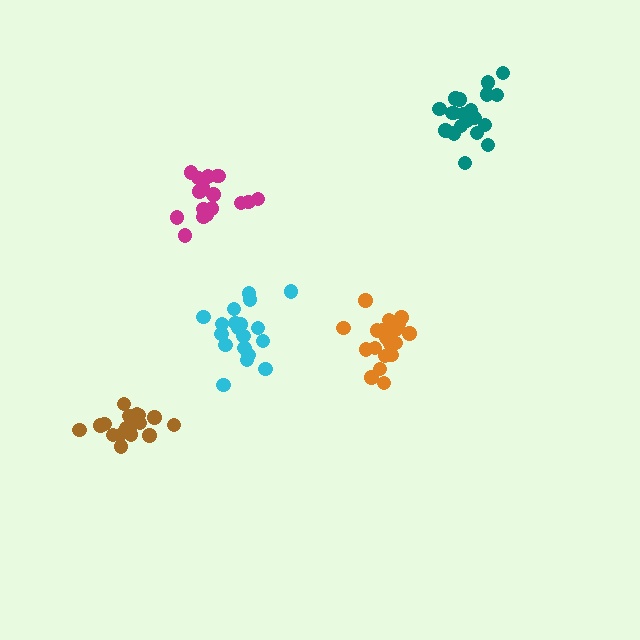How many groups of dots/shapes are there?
There are 5 groups.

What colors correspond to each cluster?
The clusters are colored: brown, magenta, cyan, orange, teal.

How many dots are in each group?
Group 1: 17 dots, Group 2: 17 dots, Group 3: 20 dots, Group 4: 20 dots, Group 5: 21 dots (95 total).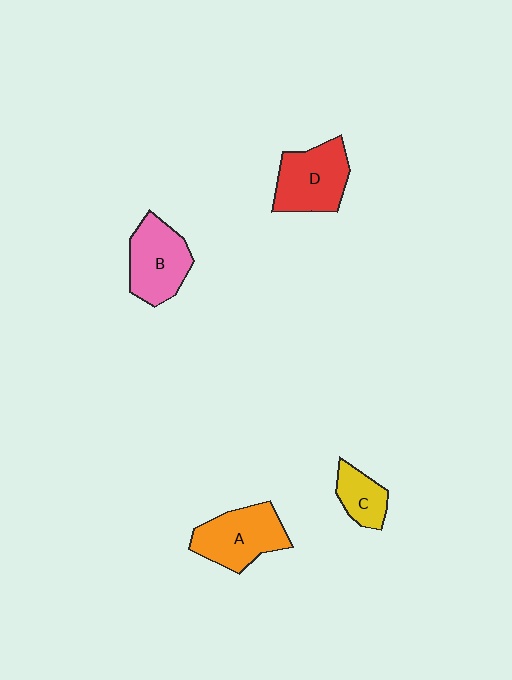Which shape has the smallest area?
Shape C (yellow).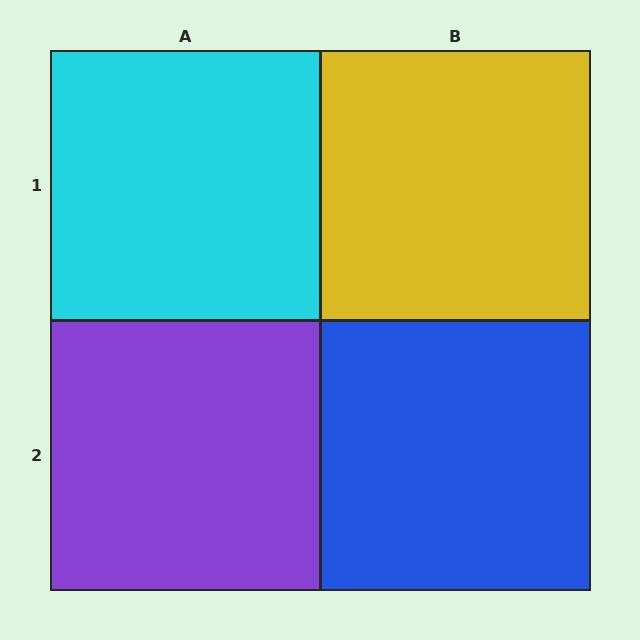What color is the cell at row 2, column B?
Blue.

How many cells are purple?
1 cell is purple.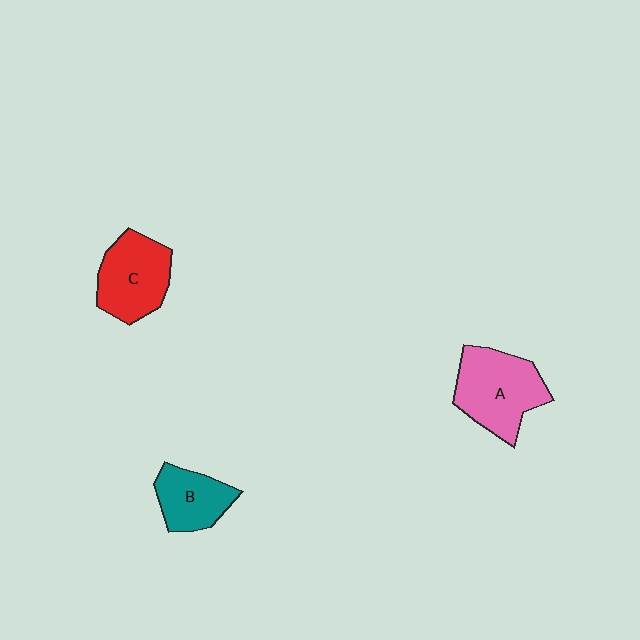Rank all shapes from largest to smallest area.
From largest to smallest: A (pink), C (red), B (teal).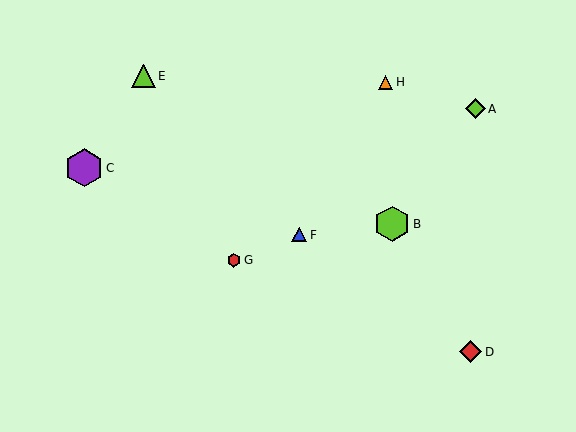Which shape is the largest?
The purple hexagon (labeled C) is the largest.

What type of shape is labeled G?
Shape G is a red hexagon.